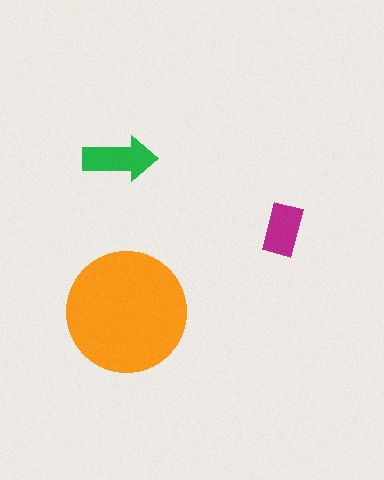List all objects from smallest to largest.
The magenta rectangle, the green arrow, the orange circle.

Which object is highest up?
The green arrow is topmost.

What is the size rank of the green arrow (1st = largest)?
2nd.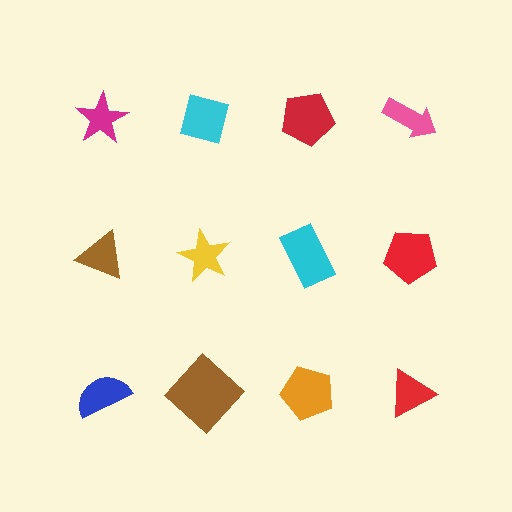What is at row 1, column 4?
A pink arrow.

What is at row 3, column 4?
A red triangle.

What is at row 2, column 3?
A cyan rectangle.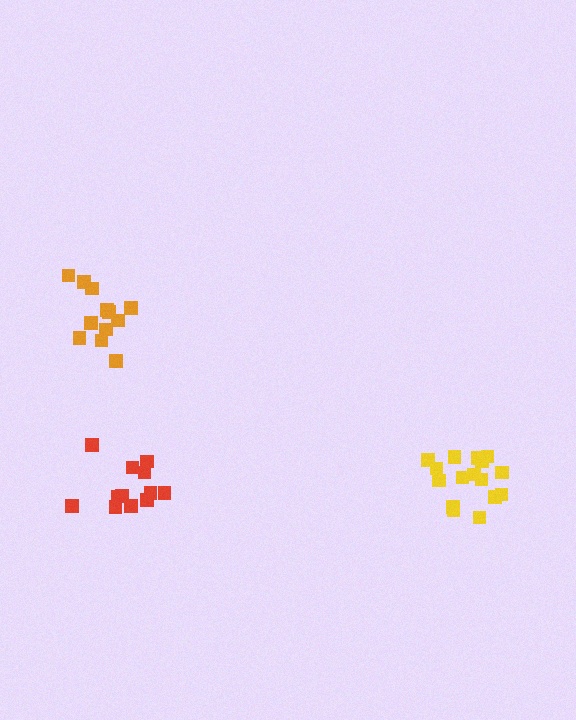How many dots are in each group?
Group 1: 12 dots, Group 2: 12 dots, Group 3: 16 dots (40 total).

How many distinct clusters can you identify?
There are 3 distinct clusters.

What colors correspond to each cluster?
The clusters are colored: orange, red, yellow.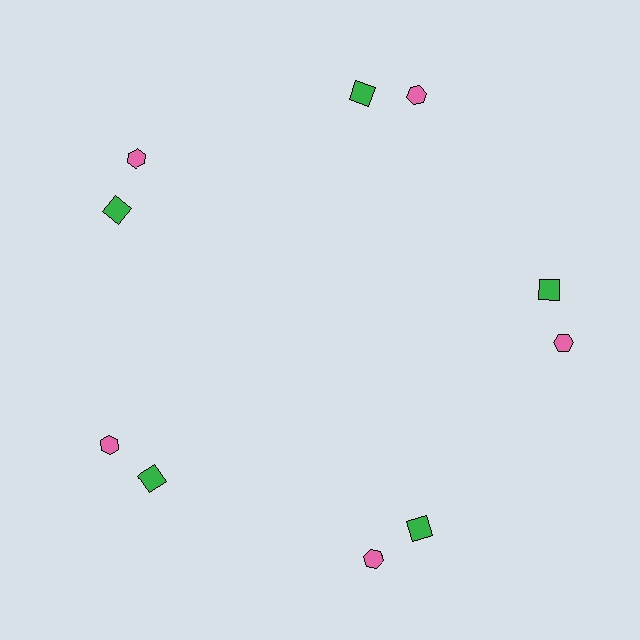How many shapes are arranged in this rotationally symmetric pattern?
There are 10 shapes, arranged in 5 groups of 2.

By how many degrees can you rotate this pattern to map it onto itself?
The pattern maps onto itself every 72 degrees of rotation.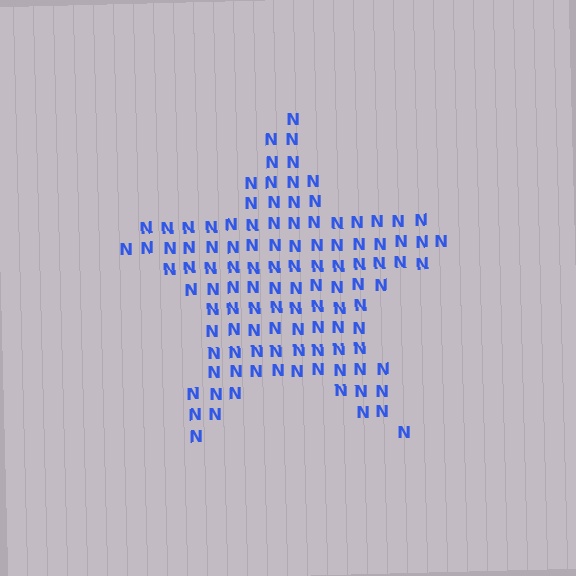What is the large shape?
The large shape is a star.